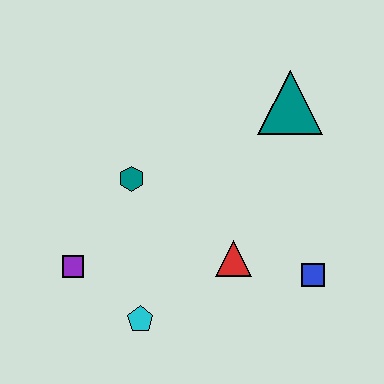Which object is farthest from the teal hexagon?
The blue square is farthest from the teal hexagon.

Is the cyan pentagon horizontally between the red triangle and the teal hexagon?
Yes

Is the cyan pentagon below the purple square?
Yes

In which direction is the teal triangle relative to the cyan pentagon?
The teal triangle is above the cyan pentagon.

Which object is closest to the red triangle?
The blue square is closest to the red triangle.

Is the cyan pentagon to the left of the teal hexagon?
No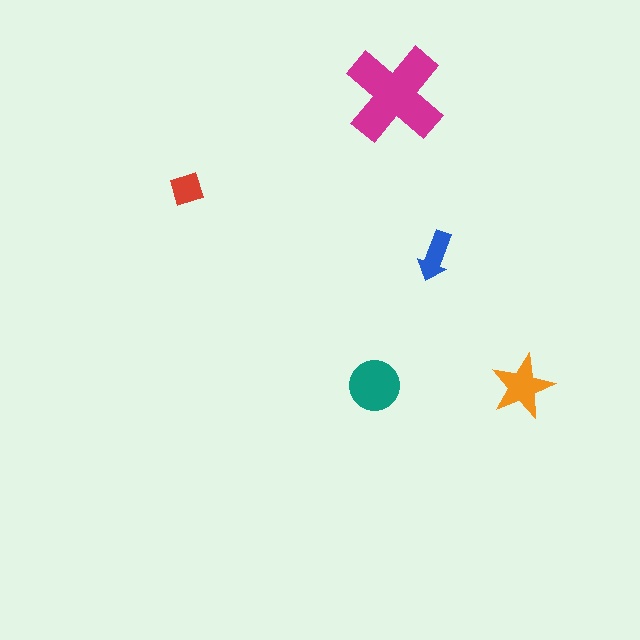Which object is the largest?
The magenta cross.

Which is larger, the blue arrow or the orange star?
The orange star.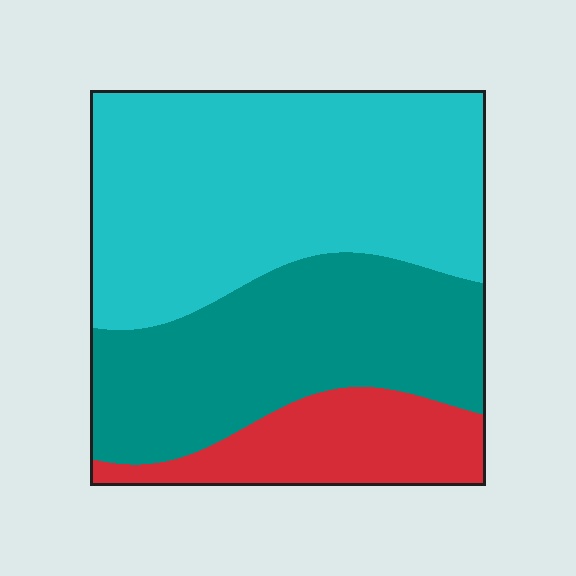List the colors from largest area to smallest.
From largest to smallest: cyan, teal, red.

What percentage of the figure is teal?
Teal takes up between a third and a half of the figure.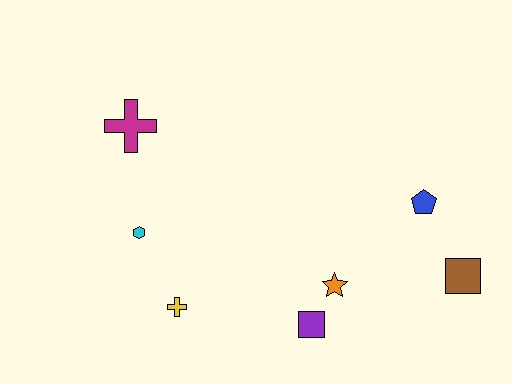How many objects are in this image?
There are 7 objects.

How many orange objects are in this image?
There is 1 orange object.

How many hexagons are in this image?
There is 1 hexagon.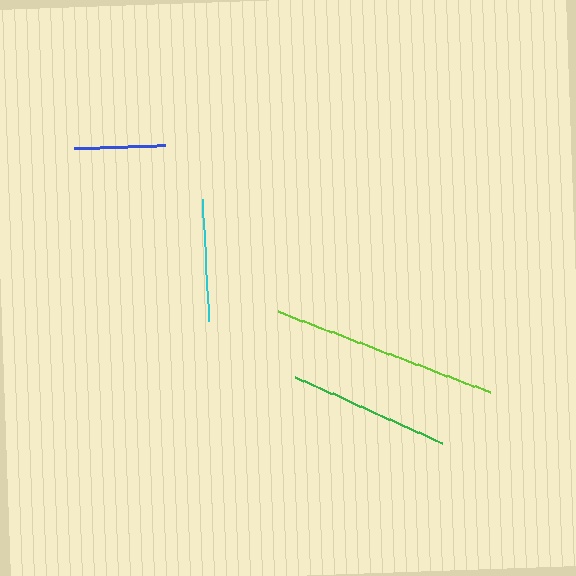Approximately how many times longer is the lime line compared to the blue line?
The lime line is approximately 2.5 times the length of the blue line.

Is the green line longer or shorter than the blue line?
The green line is longer than the blue line.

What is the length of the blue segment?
The blue segment is approximately 91 pixels long.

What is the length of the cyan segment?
The cyan segment is approximately 121 pixels long.